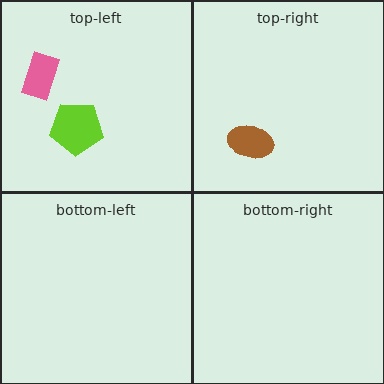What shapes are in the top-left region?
The pink rectangle, the lime pentagon.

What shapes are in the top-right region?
The brown ellipse.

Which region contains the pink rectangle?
The top-left region.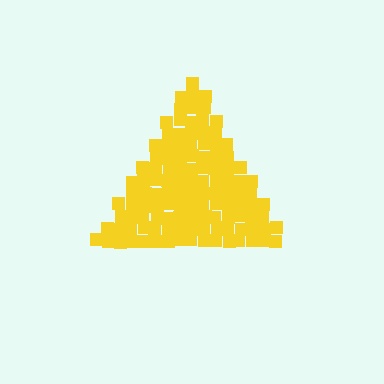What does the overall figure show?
The overall figure shows a triangle.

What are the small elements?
The small elements are squares.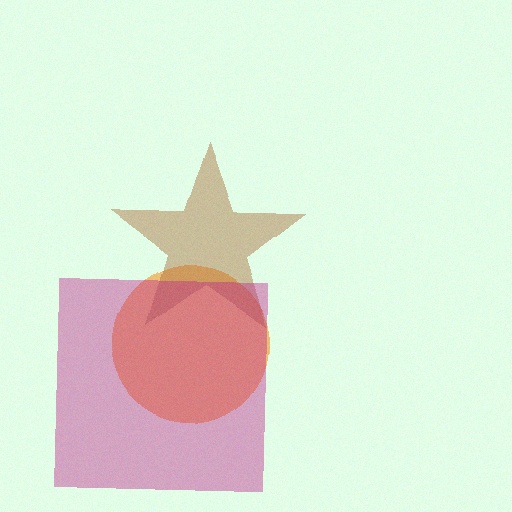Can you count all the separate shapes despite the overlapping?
Yes, there are 3 separate shapes.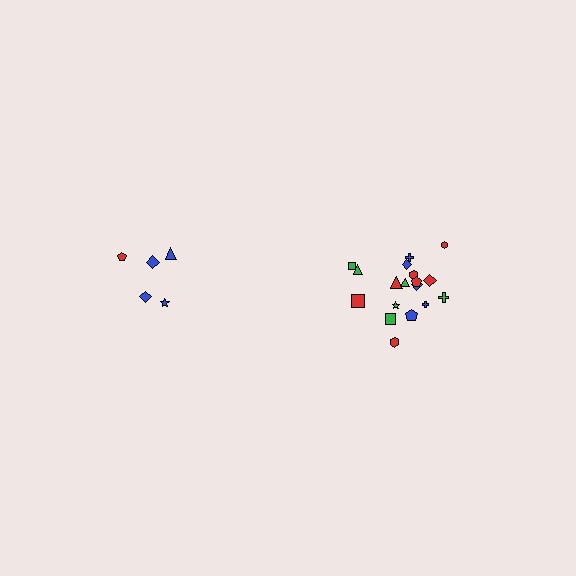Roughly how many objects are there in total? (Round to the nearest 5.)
Roughly 25 objects in total.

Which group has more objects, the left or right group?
The right group.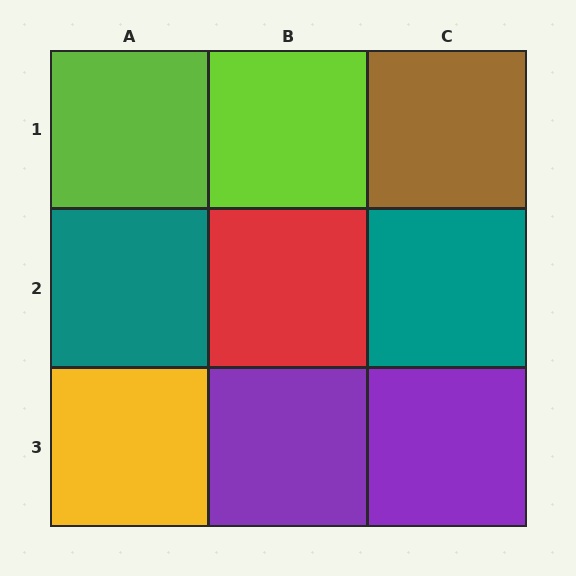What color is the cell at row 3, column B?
Purple.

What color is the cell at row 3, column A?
Yellow.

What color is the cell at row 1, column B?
Lime.